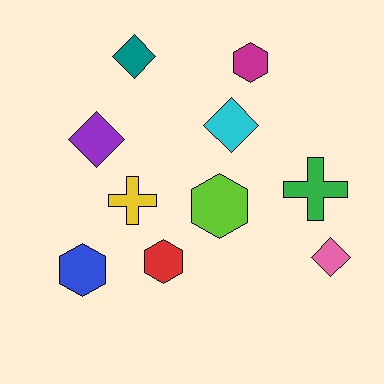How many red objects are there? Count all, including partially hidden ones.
There is 1 red object.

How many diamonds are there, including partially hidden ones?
There are 4 diamonds.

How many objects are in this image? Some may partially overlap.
There are 10 objects.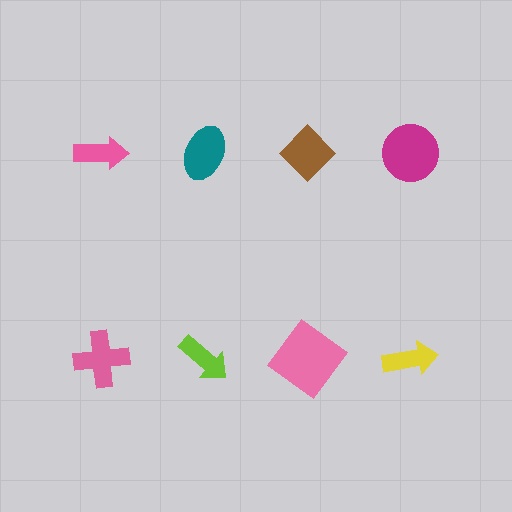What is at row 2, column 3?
A pink diamond.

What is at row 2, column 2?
A lime arrow.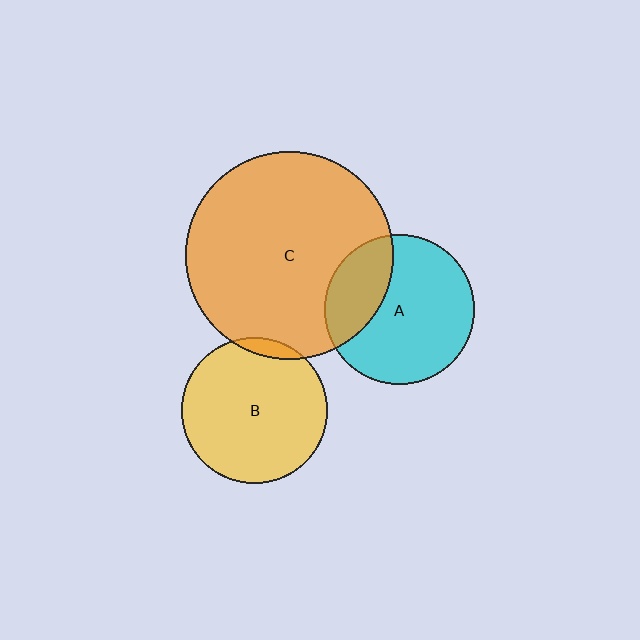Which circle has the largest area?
Circle C (orange).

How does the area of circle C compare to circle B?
Approximately 2.0 times.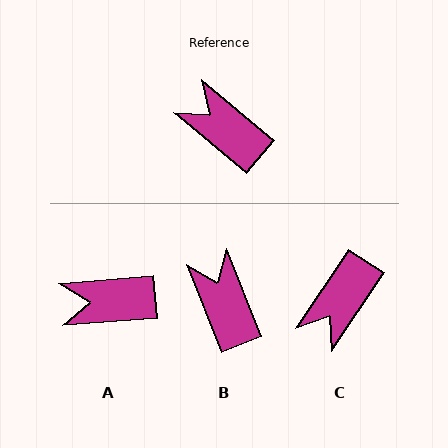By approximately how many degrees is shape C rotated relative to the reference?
Approximately 97 degrees counter-clockwise.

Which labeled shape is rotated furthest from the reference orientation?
C, about 97 degrees away.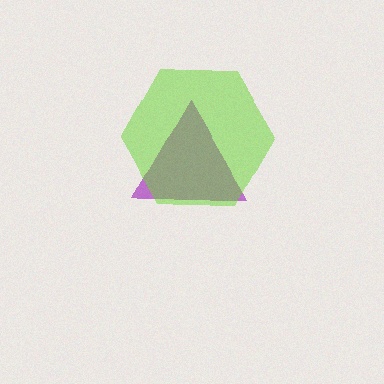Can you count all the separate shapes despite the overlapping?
Yes, there are 2 separate shapes.